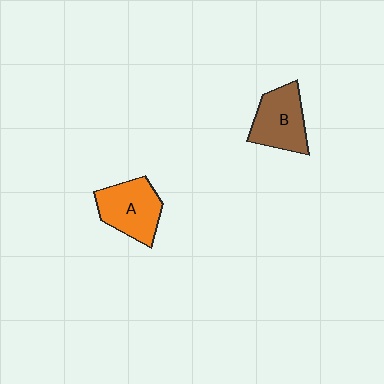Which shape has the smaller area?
Shape B (brown).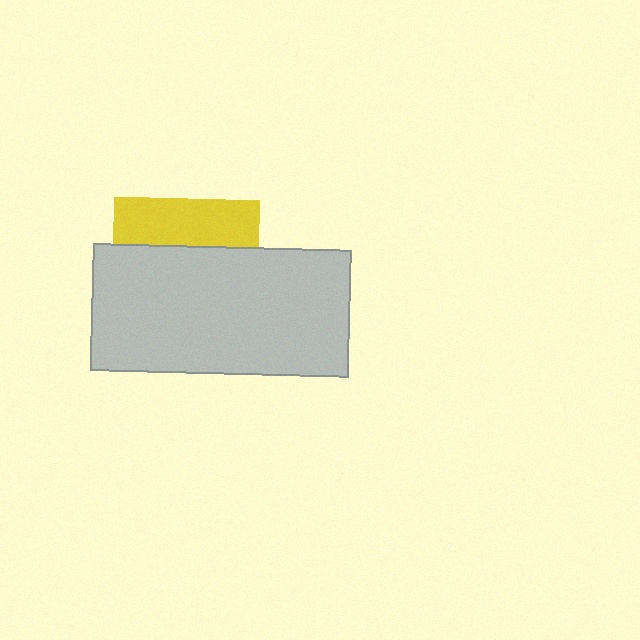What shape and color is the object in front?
The object in front is a light gray rectangle.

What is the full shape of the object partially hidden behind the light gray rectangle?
The partially hidden object is a yellow square.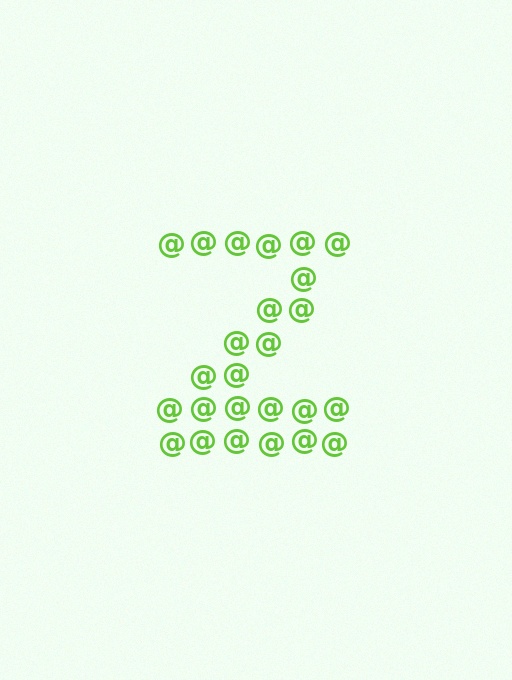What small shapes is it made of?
It is made of small at signs.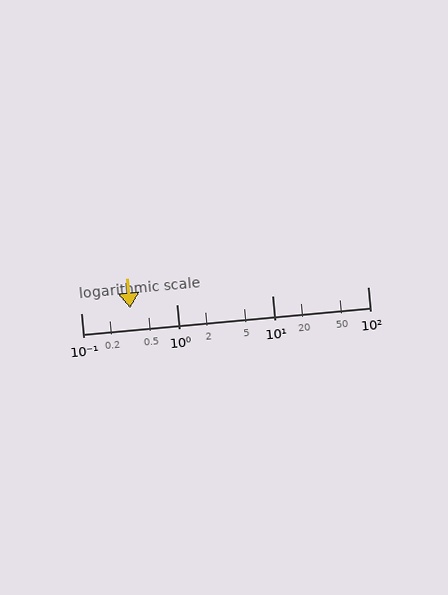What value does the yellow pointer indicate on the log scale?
The pointer indicates approximately 0.33.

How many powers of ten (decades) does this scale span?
The scale spans 3 decades, from 0.1 to 100.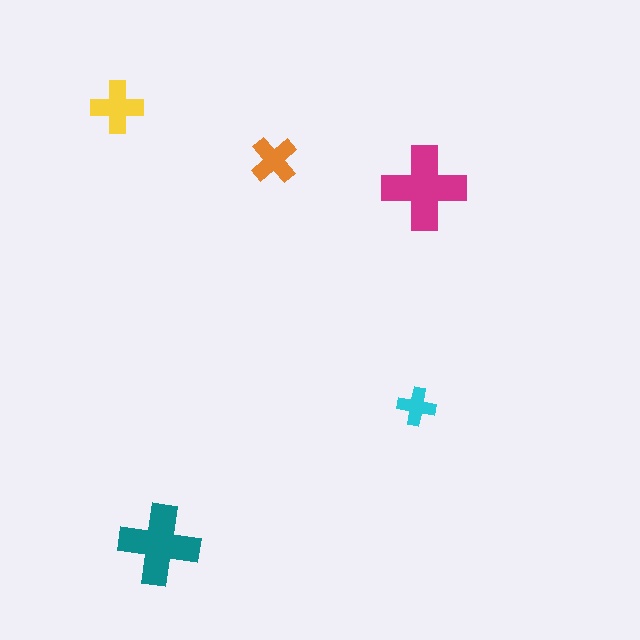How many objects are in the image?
There are 5 objects in the image.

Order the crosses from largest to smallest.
the magenta one, the teal one, the yellow one, the orange one, the cyan one.